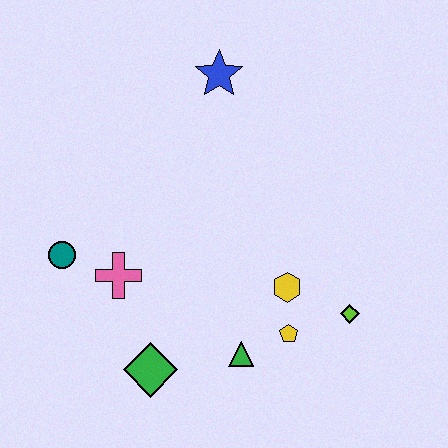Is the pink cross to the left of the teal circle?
No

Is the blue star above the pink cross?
Yes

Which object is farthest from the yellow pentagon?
The blue star is farthest from the yellow pentagon.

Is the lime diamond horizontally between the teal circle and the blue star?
No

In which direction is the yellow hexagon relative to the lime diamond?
The yellow hexagon is to the left of the lime diamond.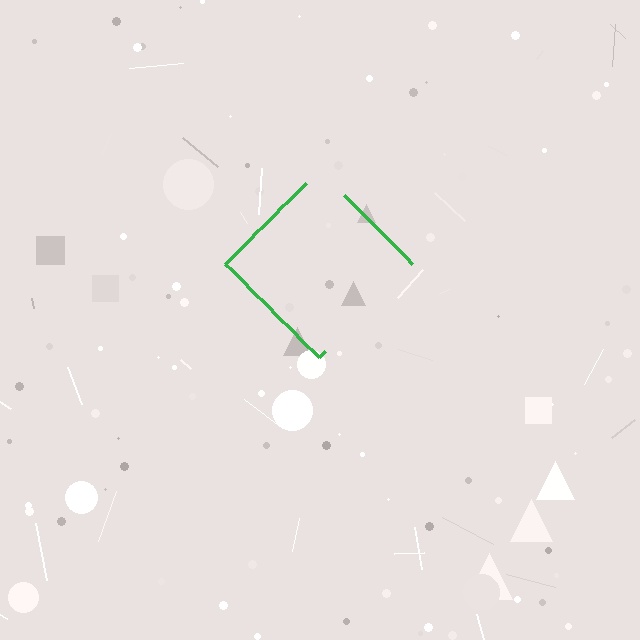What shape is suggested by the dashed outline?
The dashed outline suggests a diamond.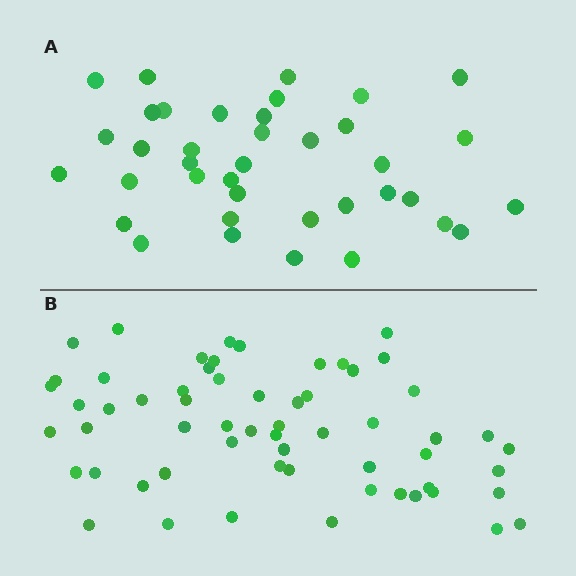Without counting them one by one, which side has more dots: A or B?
Region B (the bottom region) has more dots.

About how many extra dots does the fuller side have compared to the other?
Region B has approximately 20 more dots than region A.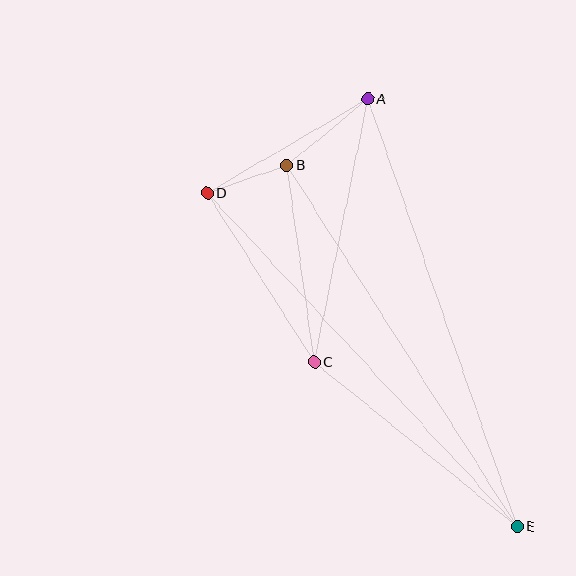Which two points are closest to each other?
Points B and D are closest to each other.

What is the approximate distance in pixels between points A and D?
The distance between A and D is approximately 186 pixels.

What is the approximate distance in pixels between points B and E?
The distance between B and E is approximately 429 pixels.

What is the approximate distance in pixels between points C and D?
The distance between C and D is approximately 200 pixels.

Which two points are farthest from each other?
Points D and E are farthest from each other.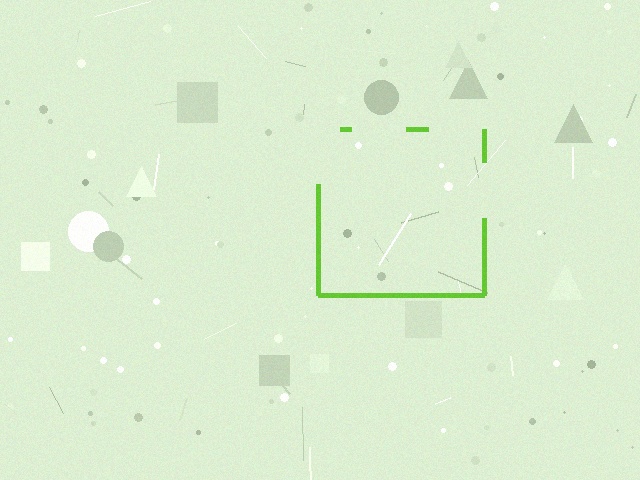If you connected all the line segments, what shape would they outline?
They would outline a square.